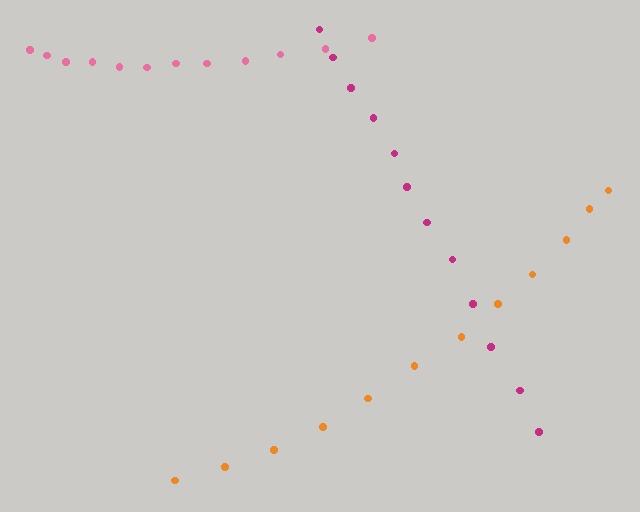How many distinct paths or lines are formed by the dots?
There are 3 distinct paths.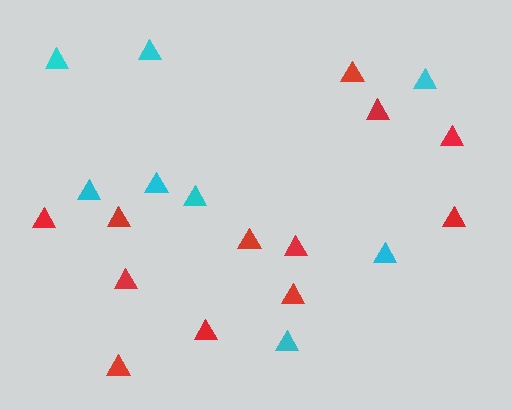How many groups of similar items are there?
There are 2 groups: one group of red triangles (12) and one group of cyan triangles (8).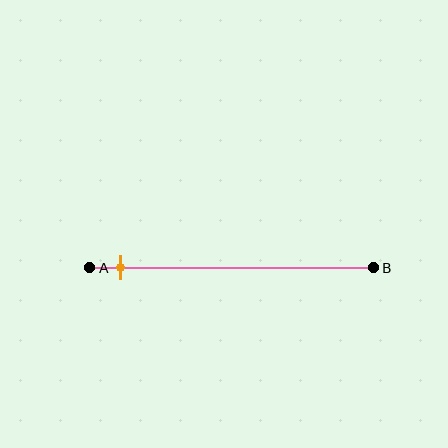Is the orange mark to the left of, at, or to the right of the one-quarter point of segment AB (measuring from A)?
The orange mark is to the left of the one-quarter point of segment AB.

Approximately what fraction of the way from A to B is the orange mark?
The orange mark is approximately 10% of the way from A to B.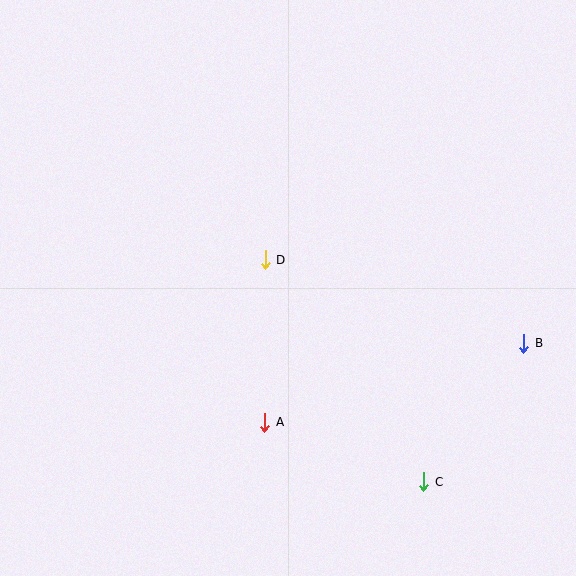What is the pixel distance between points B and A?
The distance between B and A is 271 pixels.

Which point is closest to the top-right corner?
Point B is closest to the top-right corner.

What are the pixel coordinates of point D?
Point D is at (265, 260).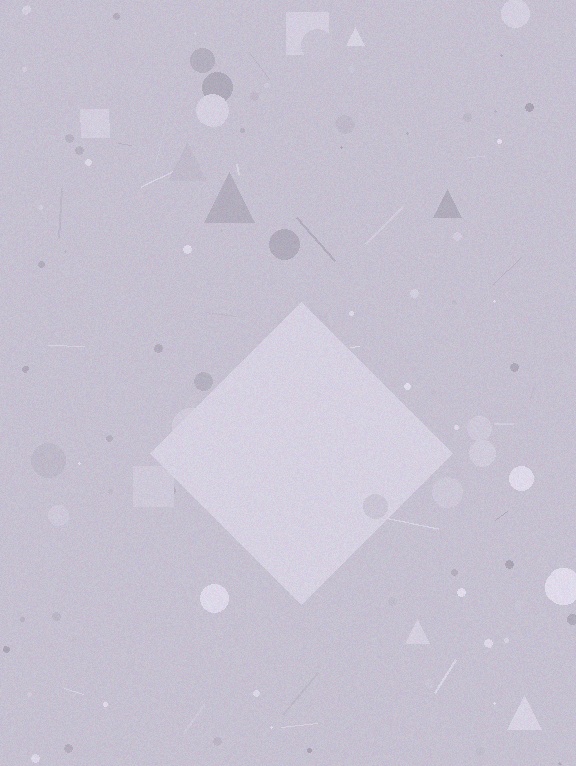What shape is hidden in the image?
A diamond is hidden in the image.